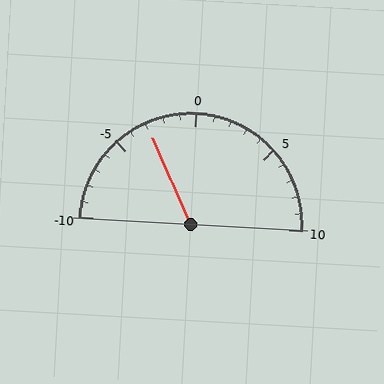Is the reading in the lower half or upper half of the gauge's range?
The reading is in the lower half of the range (-10 to 10).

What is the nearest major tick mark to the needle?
The nearest major tick mark is -5.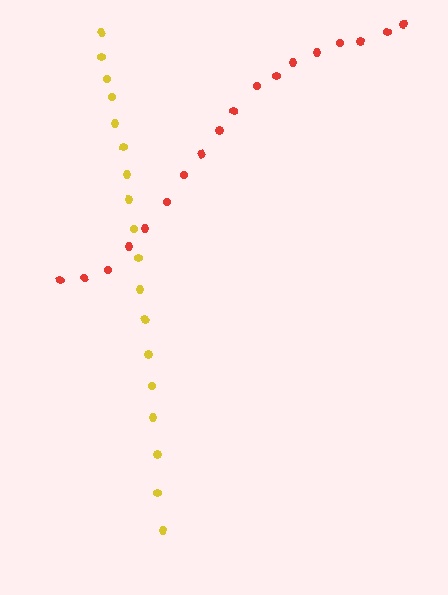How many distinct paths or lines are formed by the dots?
There are 2 distinct paths.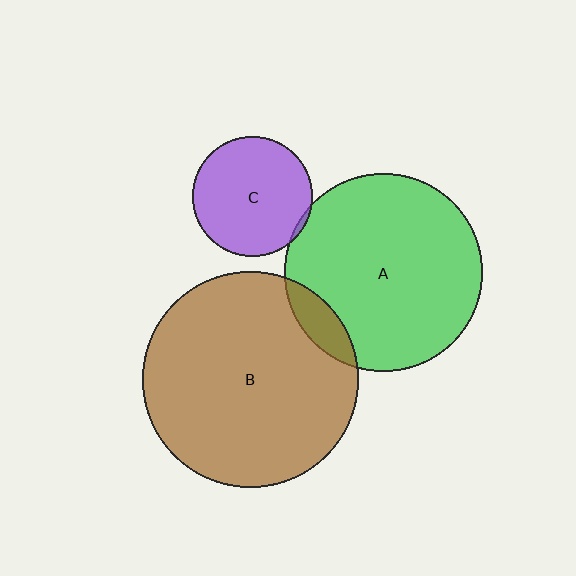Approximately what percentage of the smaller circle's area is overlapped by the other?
Approximately 10%.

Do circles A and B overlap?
Yes.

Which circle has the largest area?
Circle B (brown).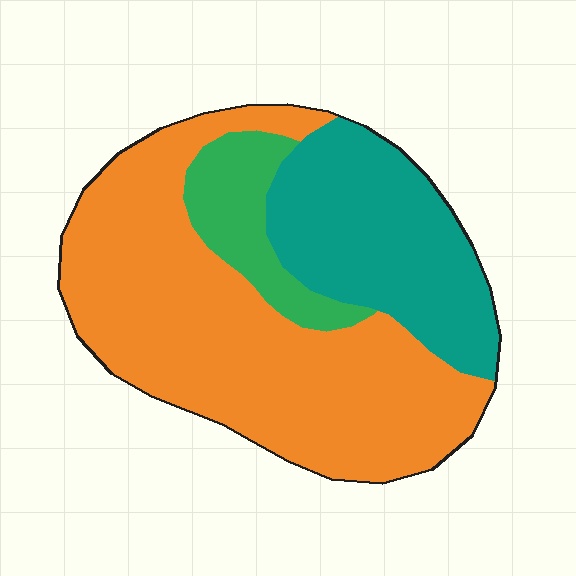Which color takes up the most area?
Orange, at roughly 60%.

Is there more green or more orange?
Orange.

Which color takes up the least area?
Green, at roughly 10%.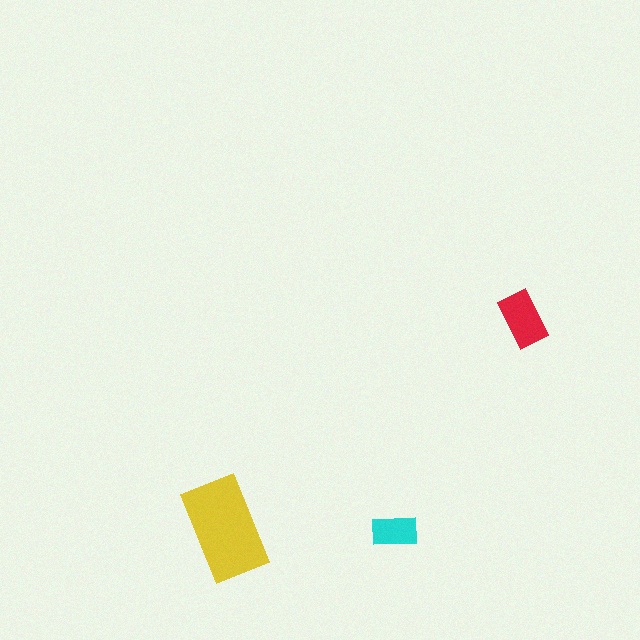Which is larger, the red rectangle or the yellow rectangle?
The yellow one.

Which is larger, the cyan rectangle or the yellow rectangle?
The yellow one.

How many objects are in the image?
There are 3 objects in the image.